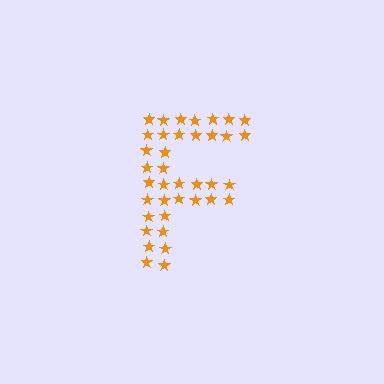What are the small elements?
The small elements are stars.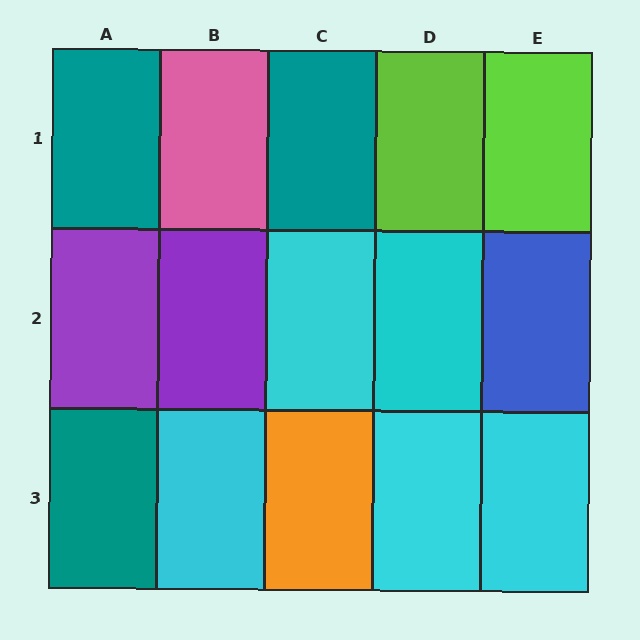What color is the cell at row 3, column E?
Cyan.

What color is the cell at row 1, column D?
Lime.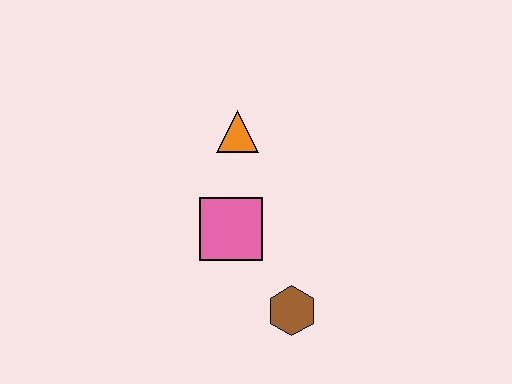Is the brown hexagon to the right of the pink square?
Yes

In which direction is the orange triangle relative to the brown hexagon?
The orange triangle is above the brown hexagon.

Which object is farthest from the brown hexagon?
The orange triangle is farthest from the brown hexagon.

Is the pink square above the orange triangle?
No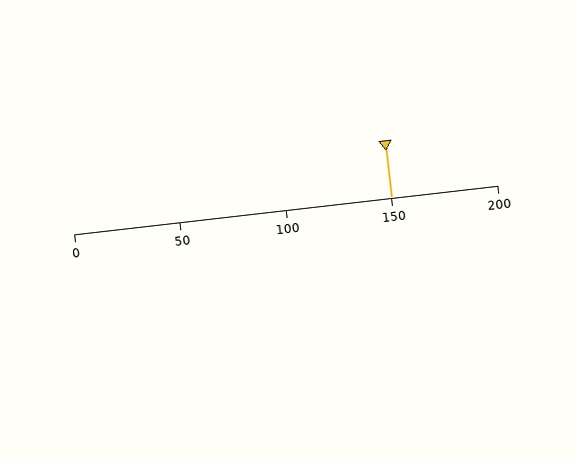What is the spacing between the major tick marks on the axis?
The major ticks are spaced 50 apart.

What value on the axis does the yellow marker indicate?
The marker indicates approximately 150.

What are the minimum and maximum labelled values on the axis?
The axis runs from 0 to 200.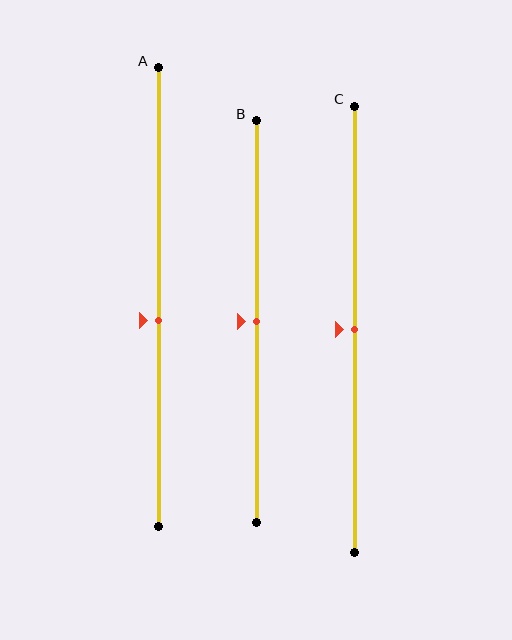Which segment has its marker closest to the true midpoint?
Segment B has its marker closest to the true midpoint.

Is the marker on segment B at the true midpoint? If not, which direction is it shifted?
Yes, the marker on segment B is at the true midpoint.